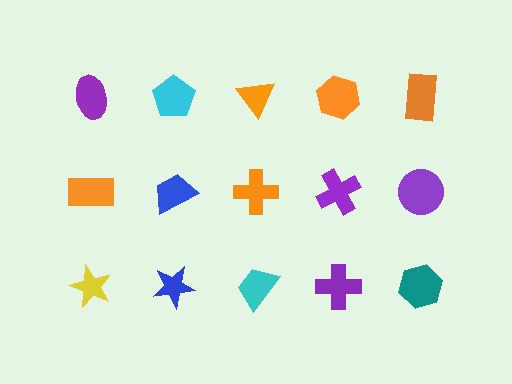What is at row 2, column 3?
An orange cross.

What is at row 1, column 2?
A cyan pentagon.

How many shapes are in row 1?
5 shapes.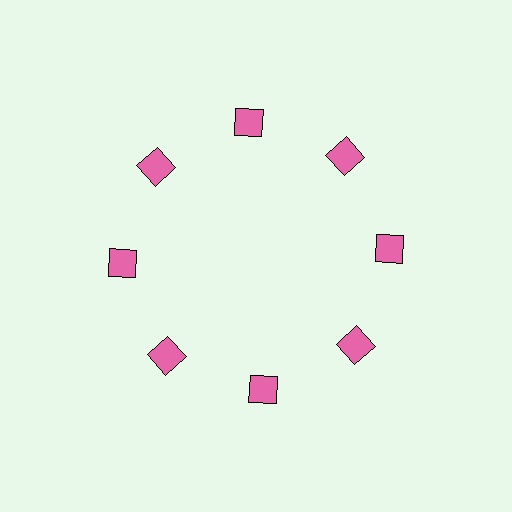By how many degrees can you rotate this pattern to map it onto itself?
The pattern maps onto itself every 45 degrees of rotation.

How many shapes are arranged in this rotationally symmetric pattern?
There are 8 shapes, arranged in 8 groups of 1.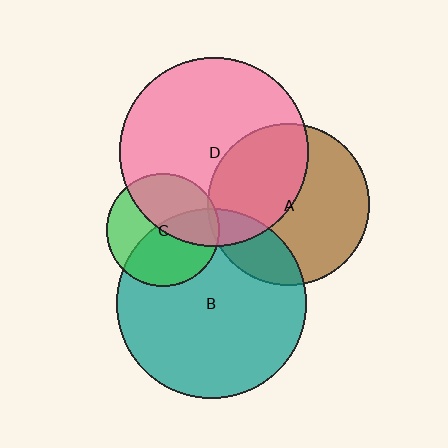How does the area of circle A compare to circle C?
Approximately 2.1 times.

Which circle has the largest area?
Circle B (teal).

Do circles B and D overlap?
Yes.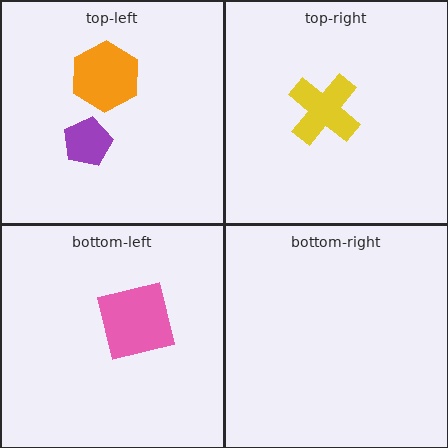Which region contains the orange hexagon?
The top-left region.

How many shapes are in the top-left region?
2.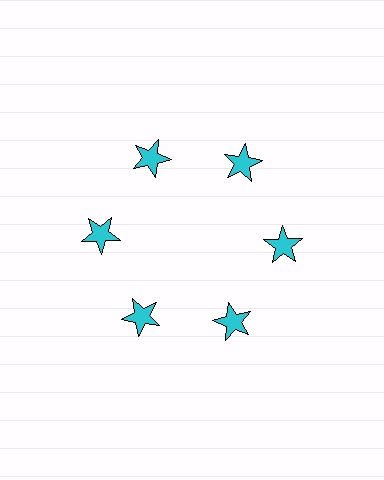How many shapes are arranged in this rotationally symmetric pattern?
There are 6 shapes, arranged in 6 groups of 1.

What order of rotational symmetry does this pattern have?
This pattern has 6-fold rotational symmetry.